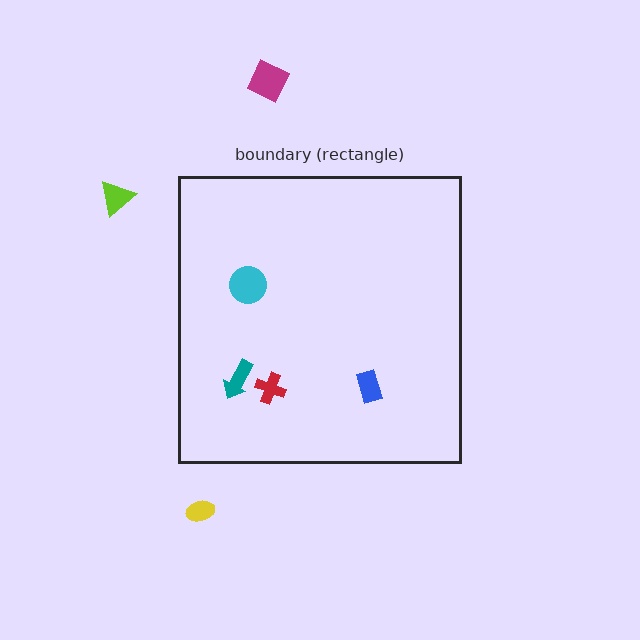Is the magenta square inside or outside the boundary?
Outside.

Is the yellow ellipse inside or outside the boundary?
Outside.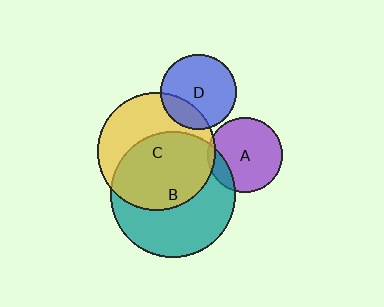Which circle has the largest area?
Circle B (teal).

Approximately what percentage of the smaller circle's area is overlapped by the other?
Approximately 5%.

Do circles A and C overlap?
Yes.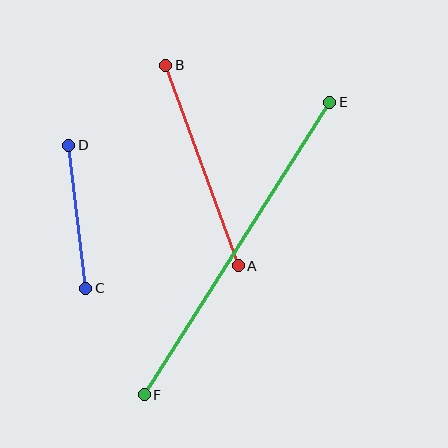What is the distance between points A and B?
The distance is approximately 213 pixels.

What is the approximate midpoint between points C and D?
The midpoint is at approximately (77, 217) pixels.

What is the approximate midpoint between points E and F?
The midpoint is at approximately (237, 249) pixels.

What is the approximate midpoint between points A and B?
The midpoint is at approximately (202, 166) pixels.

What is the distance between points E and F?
The distance is approximately 346 pixels.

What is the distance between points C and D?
The distance is approximately 144 pixels.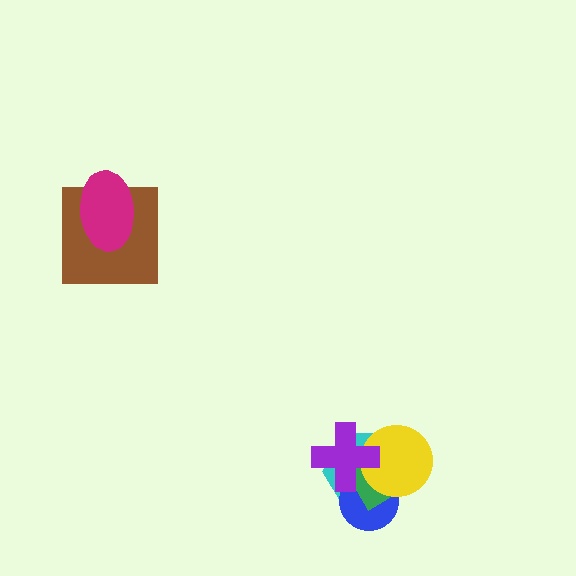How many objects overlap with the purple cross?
4 objects overlap with the purple cross.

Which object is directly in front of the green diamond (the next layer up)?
The yellow circle is directly in front of the green diamond.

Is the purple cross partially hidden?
No, no other shape covers it.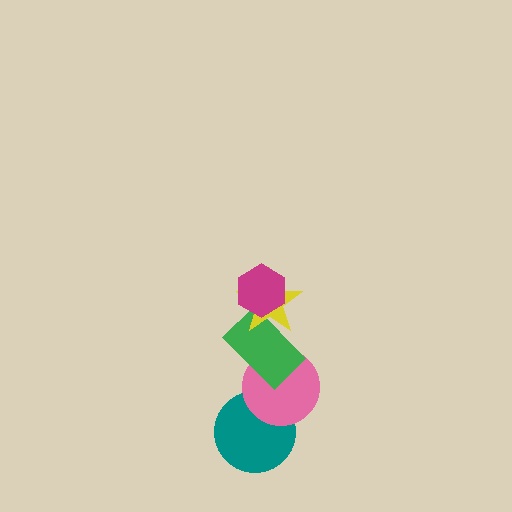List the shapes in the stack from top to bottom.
From top to bottom: the magenta hexagon, the yellow star, the green rectangle, the pink circle, the teal circle.